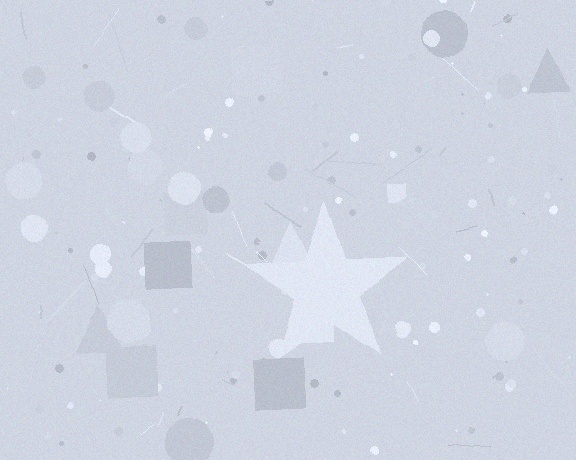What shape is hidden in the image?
A star is hidden in the image.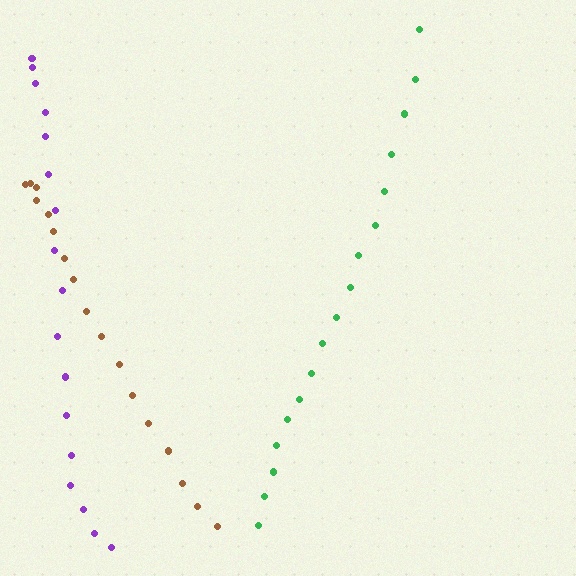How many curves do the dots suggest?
There are 3 distinct paths.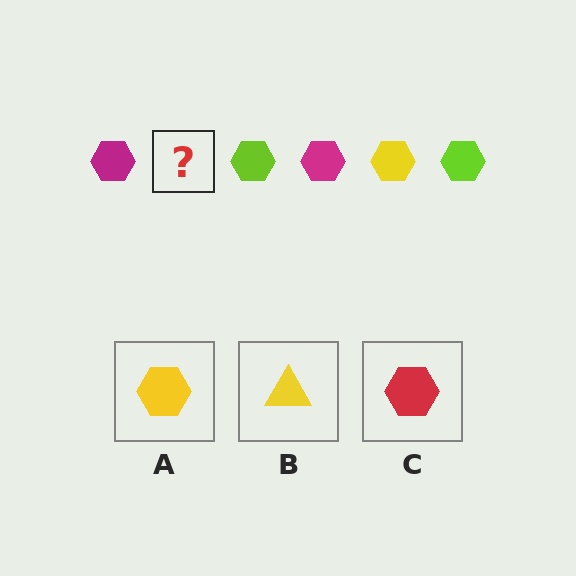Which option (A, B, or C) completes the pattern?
A.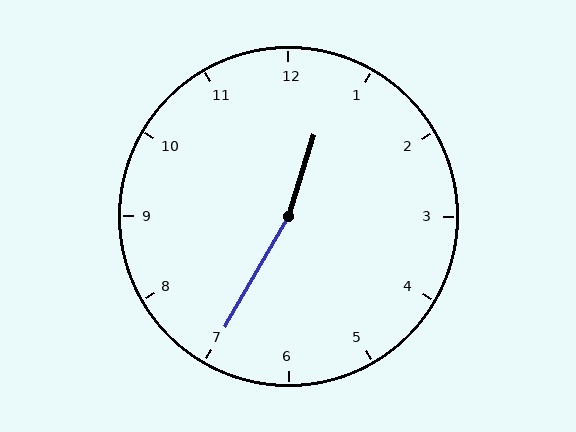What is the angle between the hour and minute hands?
Approximately 168 degrees.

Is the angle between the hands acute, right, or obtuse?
It is obtuse.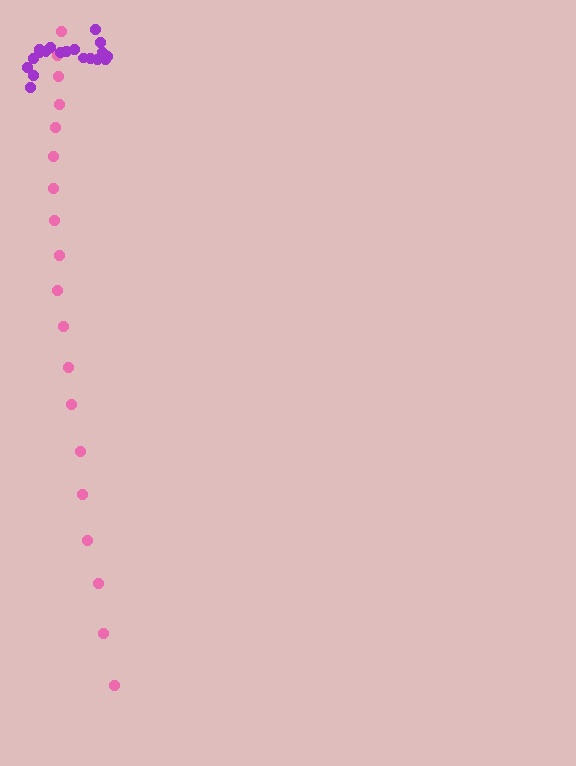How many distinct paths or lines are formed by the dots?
There are 2 distinct paths.